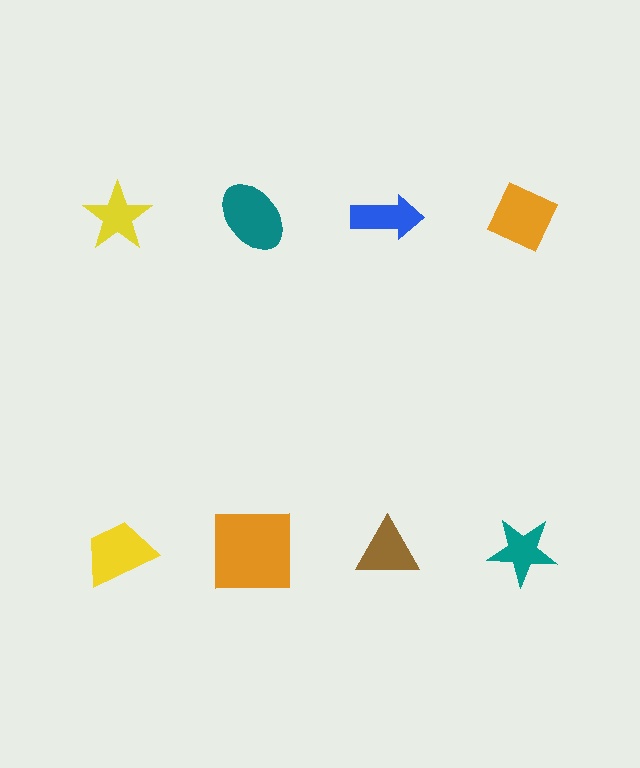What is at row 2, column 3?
A brown triangle.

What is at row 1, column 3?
A blue arrow.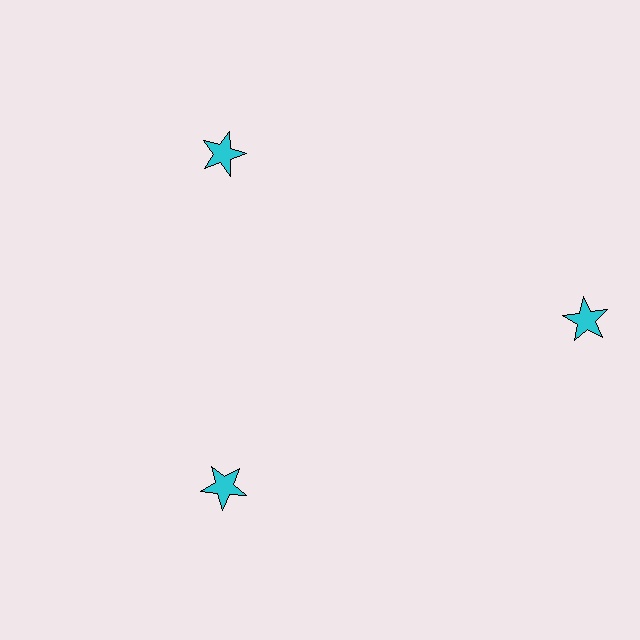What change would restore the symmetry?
The symmetry would be restored by moving it inward, back onto the ring so that all 3 stars sit at equal angles and equal distance from the center.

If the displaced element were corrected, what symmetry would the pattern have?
It would have 3-fold rotational symmetry — the pattern would map onto itself every 120 degrees.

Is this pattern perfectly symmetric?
No. The 3 cyan stars are arranged in a ring, but one element near the 3 o'clock position is pushed outward from the center, breaking the 3-fold rotational symmetry.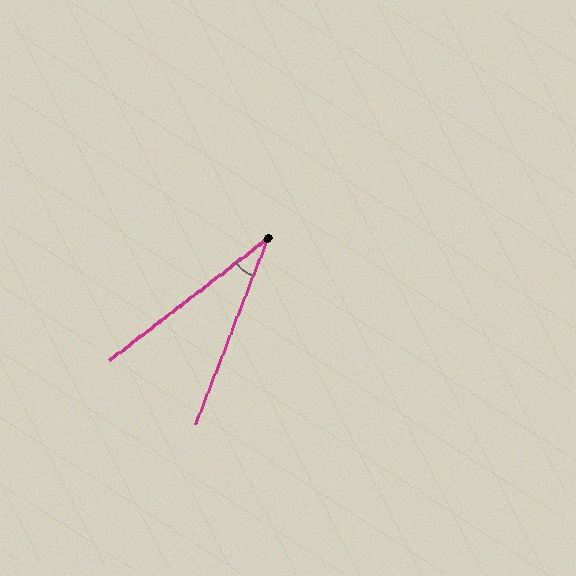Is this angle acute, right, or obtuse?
It is acute.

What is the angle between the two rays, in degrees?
Approximately 31 degrees.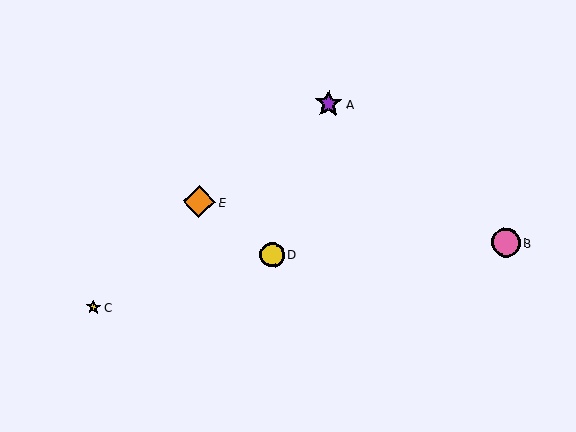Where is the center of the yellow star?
The center of the yellow star is at (93, 307).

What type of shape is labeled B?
Shape B is a pink circle.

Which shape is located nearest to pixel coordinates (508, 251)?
The pink circle (labeled B) at (506, 243) is nearest to that location.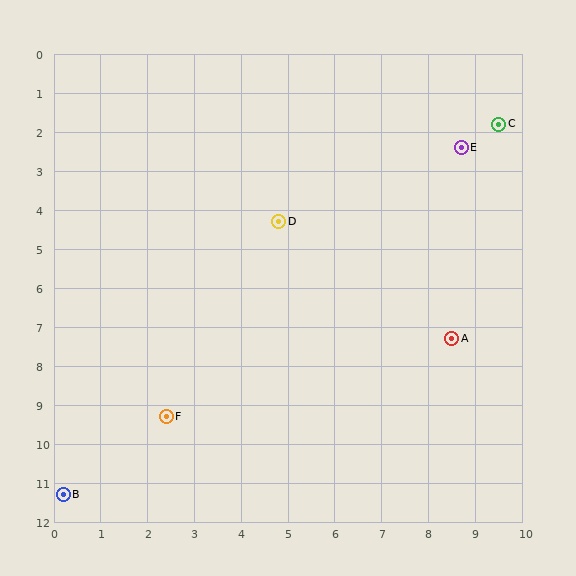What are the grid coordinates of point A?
Point A is at approximately (8.5, 7.3).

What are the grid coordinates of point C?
Point C is at approximately (9.5, 1.8).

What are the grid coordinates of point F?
Point F is at approximately (2.4, 9.3).